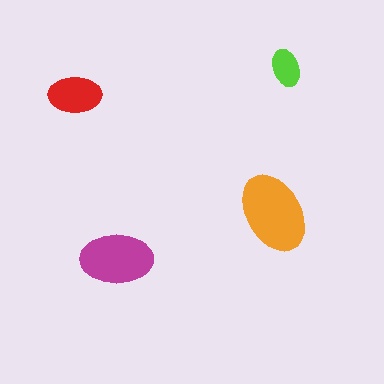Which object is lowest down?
The magenta ellipse is bottommost.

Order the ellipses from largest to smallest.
the orange one, the magenta one, the red one, the lime one.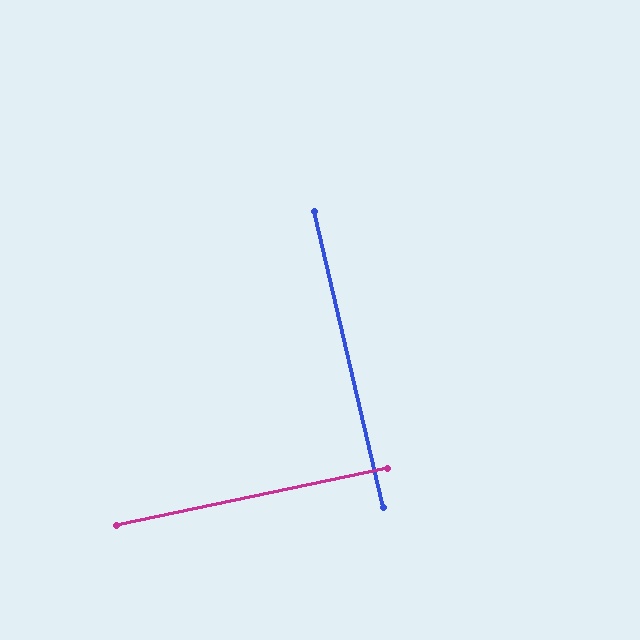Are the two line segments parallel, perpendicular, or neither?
Perpendicular — they meet at approximately 89°.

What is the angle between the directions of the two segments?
Approximately 89 degrees.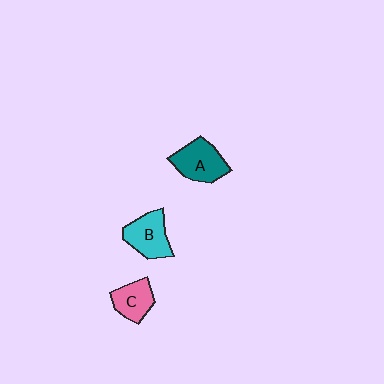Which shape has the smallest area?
Shape C (pink).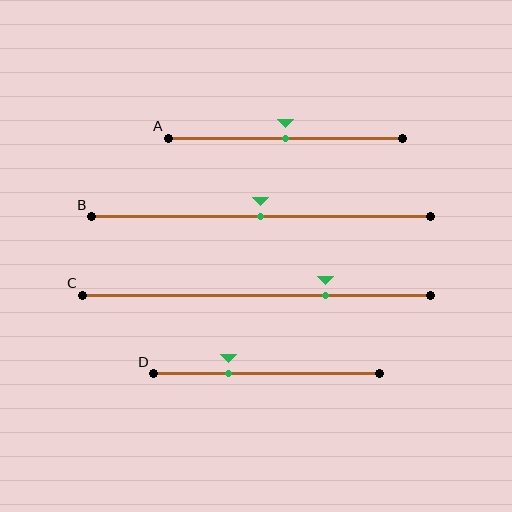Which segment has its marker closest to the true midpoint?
Segment A has its marker closest to the true midpoint.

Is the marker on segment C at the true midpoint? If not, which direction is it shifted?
No, the marker on segment C is shifted to the right by about 20% of the segment length.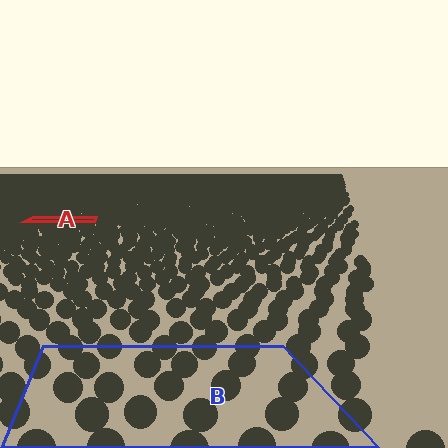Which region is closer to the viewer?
Region B is closer. The texture elements there are larger and more spread out.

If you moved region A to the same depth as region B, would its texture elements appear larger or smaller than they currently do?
They would appear larger. At a closer depth, the same texture elements are projected at a bigger on-screen size.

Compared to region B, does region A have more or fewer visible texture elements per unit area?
Region A has more texture elements per unit area — they are packed more densely because it is farther away.